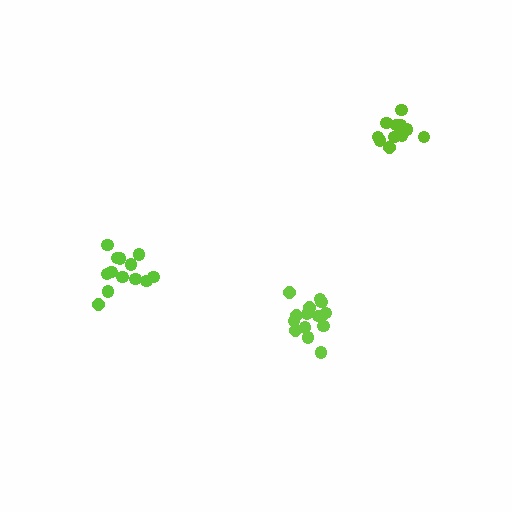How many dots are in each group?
Group 1: 13 dots, Group 2: 15 dots, Group 3: 12 dots (40 total).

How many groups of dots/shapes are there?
There are 3 groups.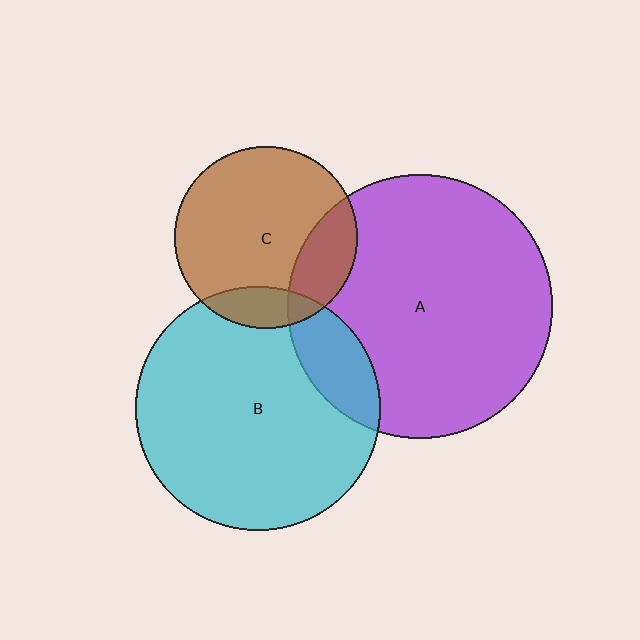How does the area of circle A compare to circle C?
Approximately 2.1 times.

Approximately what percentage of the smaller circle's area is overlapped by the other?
Approximately 20%.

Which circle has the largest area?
Circle A (purple).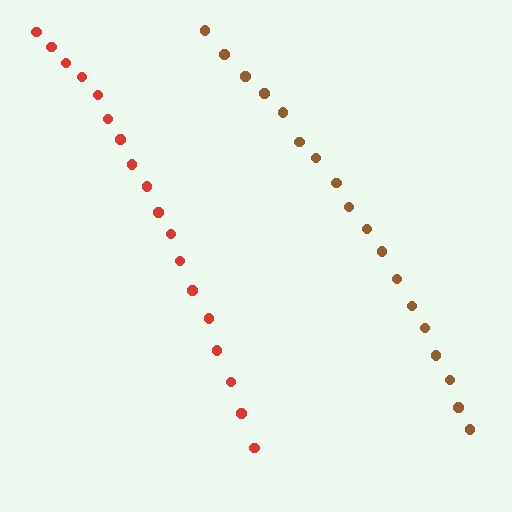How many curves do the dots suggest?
There are 2 distinct paths.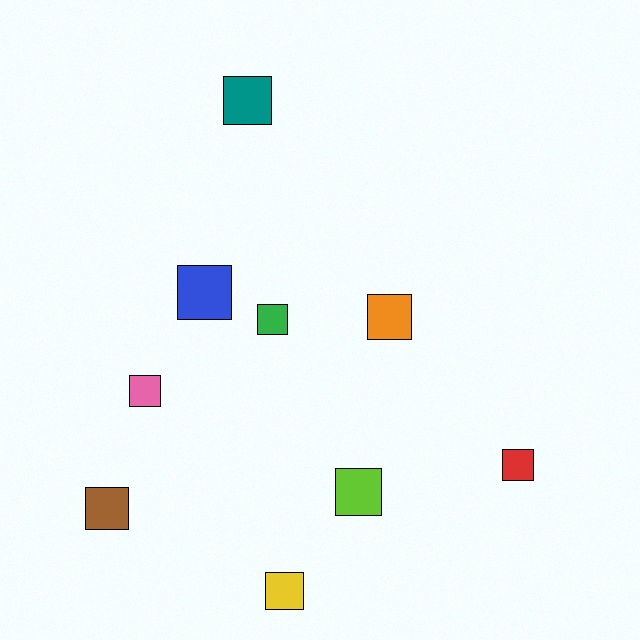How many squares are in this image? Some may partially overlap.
There are 9 squares.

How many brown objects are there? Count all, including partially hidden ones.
There is 1 brown object.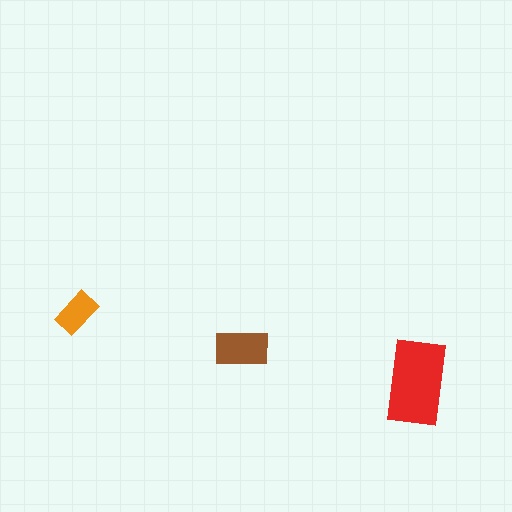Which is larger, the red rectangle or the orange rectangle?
The red one.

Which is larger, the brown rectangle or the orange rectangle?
The brown one.